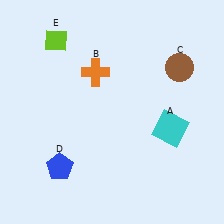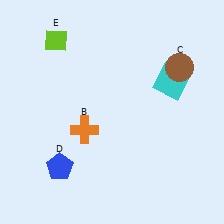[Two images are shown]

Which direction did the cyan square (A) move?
The cyan square (A) moved up.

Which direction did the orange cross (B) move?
The orange cross (B) moved down.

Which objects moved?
The objects that moved are: the cyan square (A), the orange cross (B).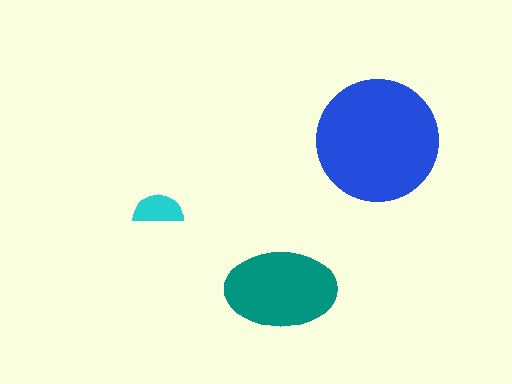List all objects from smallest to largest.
The cyan semicircle, the teal ellipse, the blue circle.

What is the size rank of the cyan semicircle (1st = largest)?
3rd.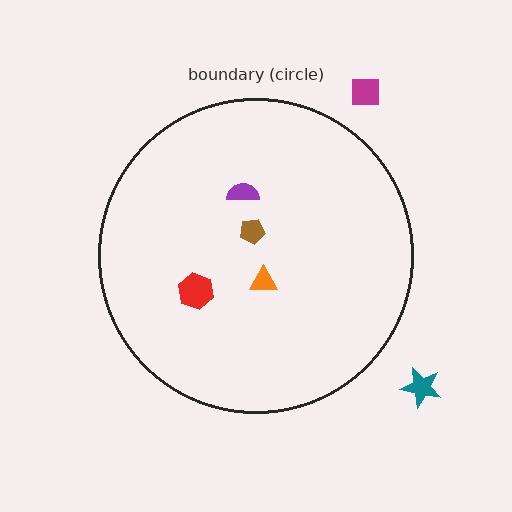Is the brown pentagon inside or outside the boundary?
Inside.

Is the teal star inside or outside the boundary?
Outside.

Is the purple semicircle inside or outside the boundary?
Inside.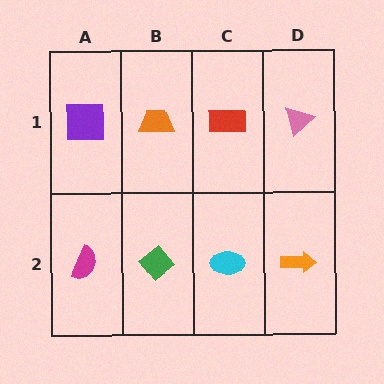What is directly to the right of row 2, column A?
A green diamond.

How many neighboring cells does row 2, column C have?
3.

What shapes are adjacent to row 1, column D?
An orange arrow (row 2, column D), a red rectangle (row 1, column C).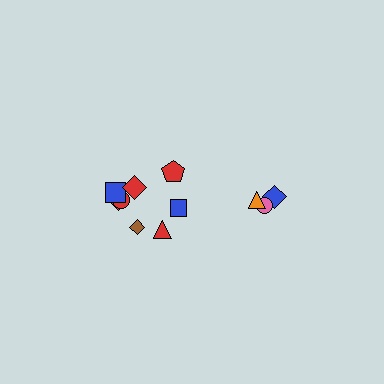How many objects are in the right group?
There are 3 objects.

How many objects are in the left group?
There are 8 objects.